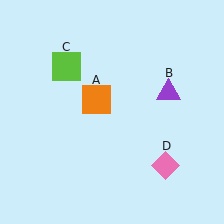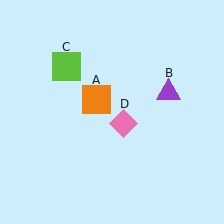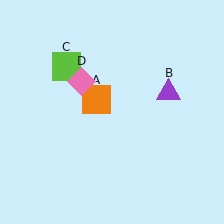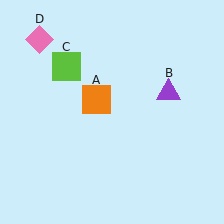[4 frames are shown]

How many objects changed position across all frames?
1 object changed position: pink diamond (object D).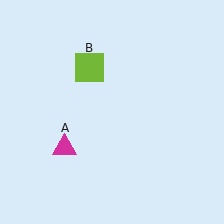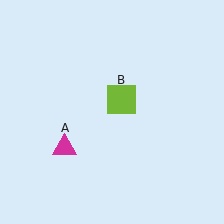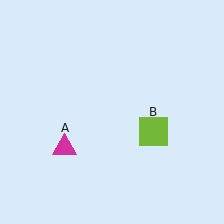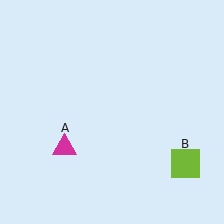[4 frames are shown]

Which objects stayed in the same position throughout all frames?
Magenta triangle (object A) remained stationary.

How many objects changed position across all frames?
1 object changed position: lime square (object B).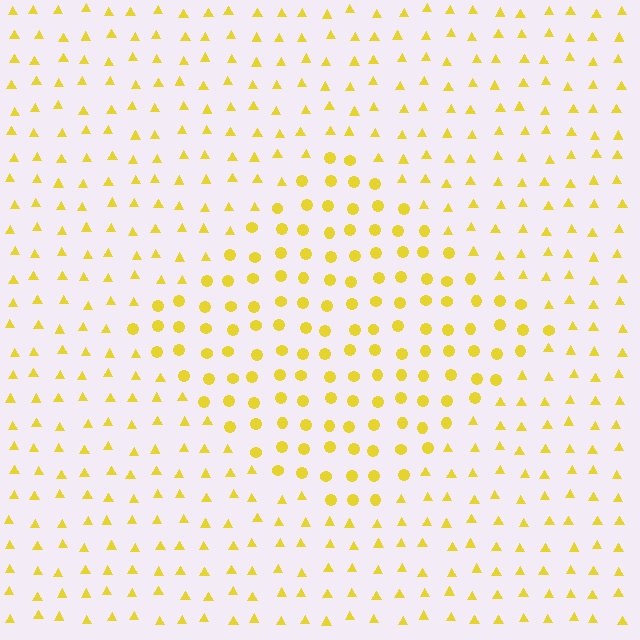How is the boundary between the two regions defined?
The boundary is defined by a change in element shape: circles inside vs. triangles outside. All elements share the same color and spacing.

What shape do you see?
I see a diamond.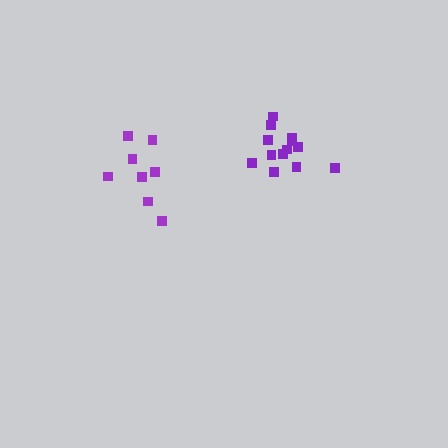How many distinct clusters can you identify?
There are 2 distinct clusters.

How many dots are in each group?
Group 1: 13 dots, Group 2: 8 dots (21 total).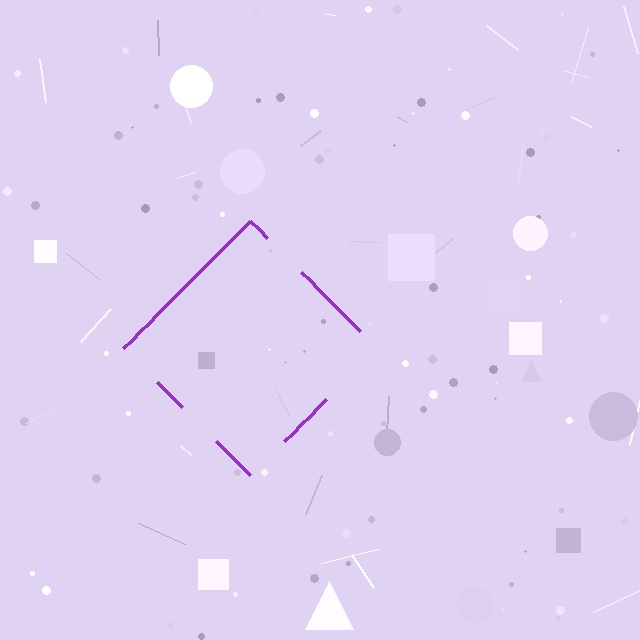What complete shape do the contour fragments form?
The contour fragments form a diamond.